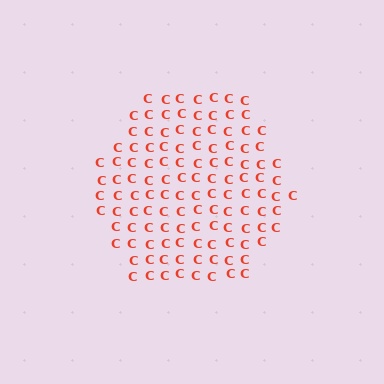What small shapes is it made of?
It is made of small letter C's.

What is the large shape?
The large shape is a hexagon.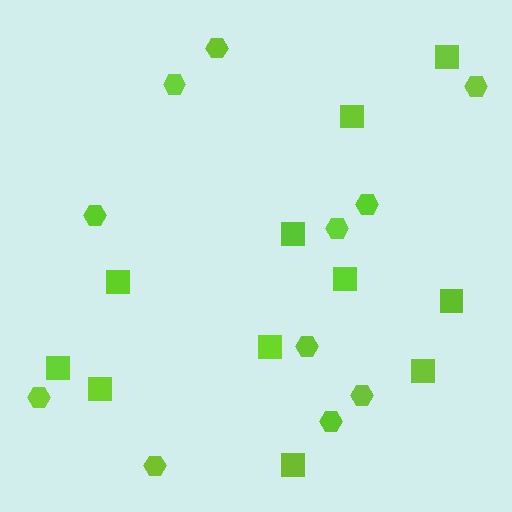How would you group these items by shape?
There are 2 groups: one group of squares (11) and one group of hexagons (11).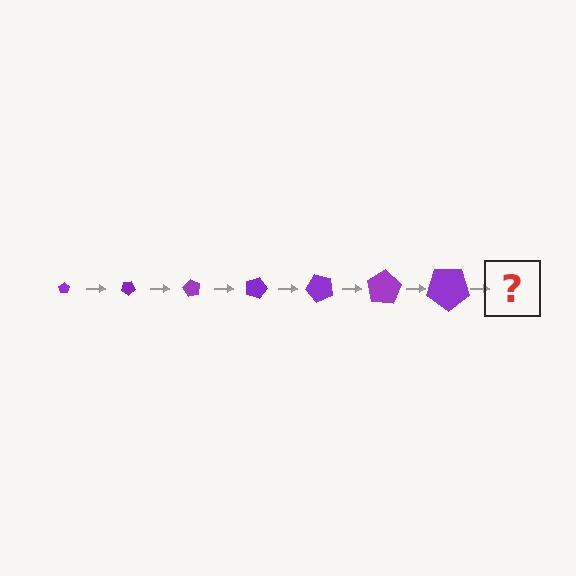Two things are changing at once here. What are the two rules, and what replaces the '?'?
The two rules are that the pentagon grows larger each step and it rotates 30 degrees each step. The '?' should be a pentagon, larger than the previous one and rotated 210 degrees from the start.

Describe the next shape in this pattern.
It should be a pentagon, larger than the previous one and rotated 210 degrees from the start.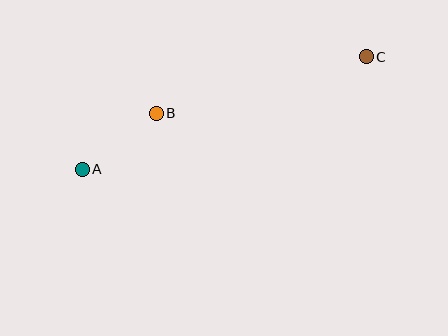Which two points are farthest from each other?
Points A and C are farthest from each other.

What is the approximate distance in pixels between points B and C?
The distance between B and C is approximately 218 pixels.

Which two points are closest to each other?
Points A and B are closest to each other.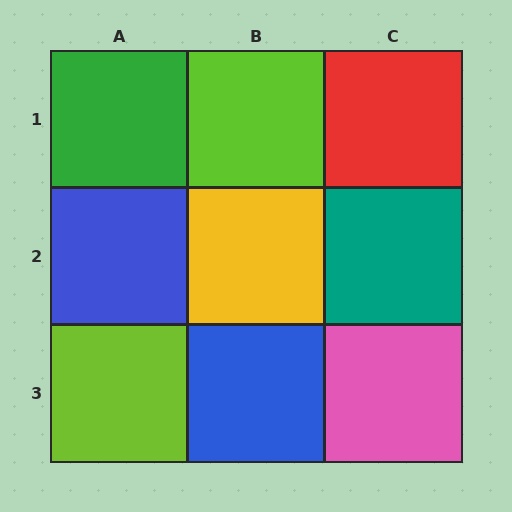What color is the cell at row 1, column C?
Red.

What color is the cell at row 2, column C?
Teal.